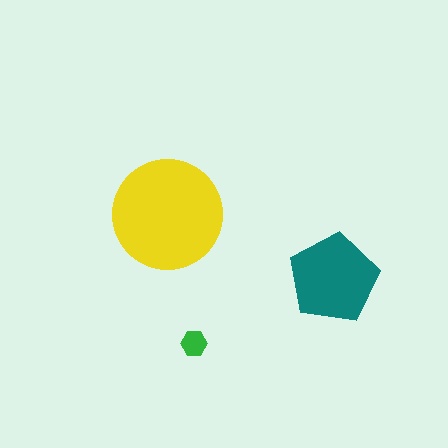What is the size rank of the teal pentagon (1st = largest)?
2nd.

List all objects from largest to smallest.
The yellow circle, the teal pentagon, the green hexagon.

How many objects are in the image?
There are 3 objects in the image.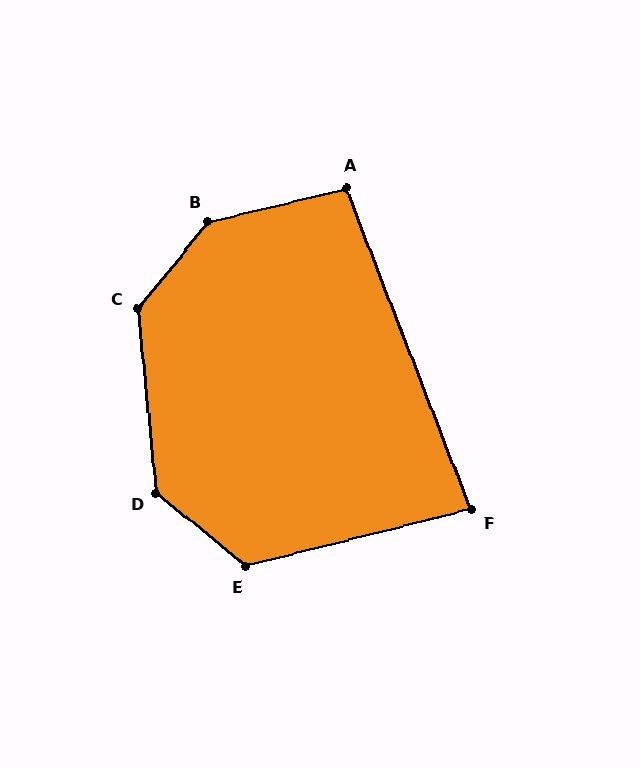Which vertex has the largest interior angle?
B, at approximately 142 degrees.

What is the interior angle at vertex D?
Approximately 135 degrees (obtuse).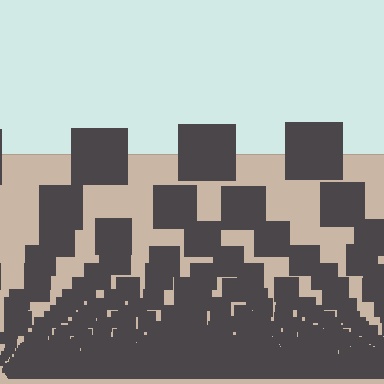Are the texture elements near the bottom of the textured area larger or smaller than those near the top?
Smaller. The gradient is inverted — elements near the bottom are smaller and denser.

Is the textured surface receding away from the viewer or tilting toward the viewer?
The surface appears to tilt toward the viewer. Texture elements get larger and sparser toward the top.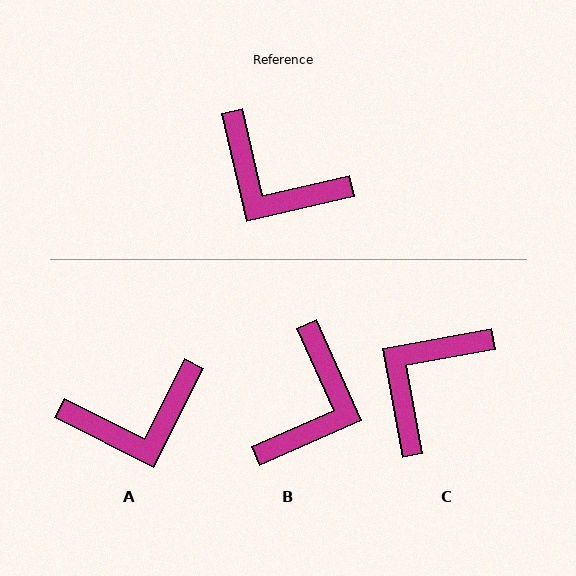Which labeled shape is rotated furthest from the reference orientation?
B, about 101 degrees away.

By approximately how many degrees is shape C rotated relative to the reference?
Approximately 93 degrees clockwise.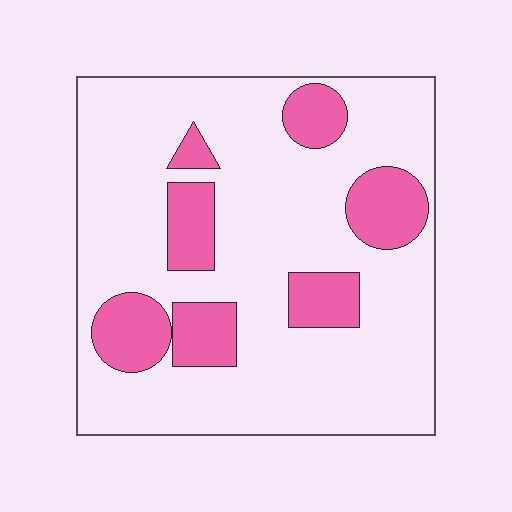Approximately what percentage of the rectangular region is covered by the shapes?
Approximately 20%.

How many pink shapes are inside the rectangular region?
7.